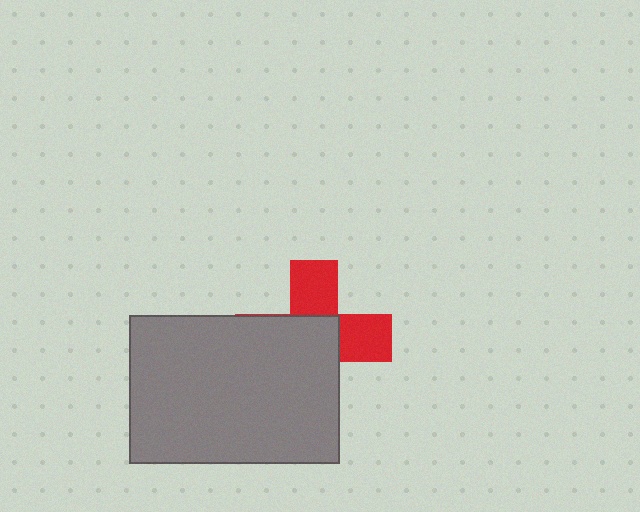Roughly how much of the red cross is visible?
A small part of it is visible (roughly 42%).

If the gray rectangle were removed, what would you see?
You would see the complete red cross.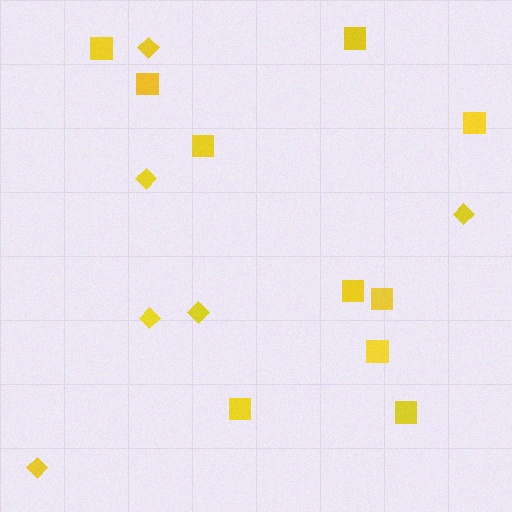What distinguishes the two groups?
There are 2 groups: one group of squares (10) and one group of diamonds (6).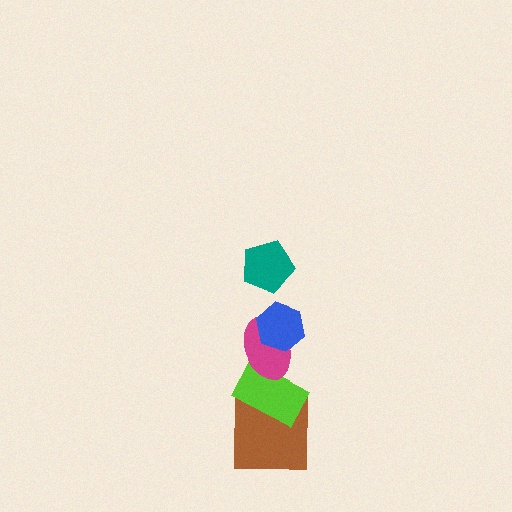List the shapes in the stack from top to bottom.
From top to bottom: the teal pentagon, the blue hexagon, the magenta ellipse, the lime rectangle, the brown square.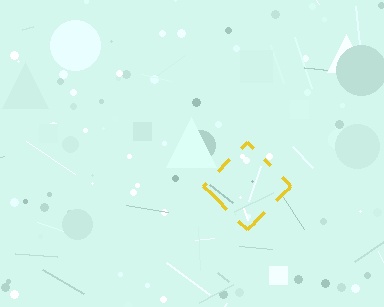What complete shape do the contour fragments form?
The contour fragments form a diamond.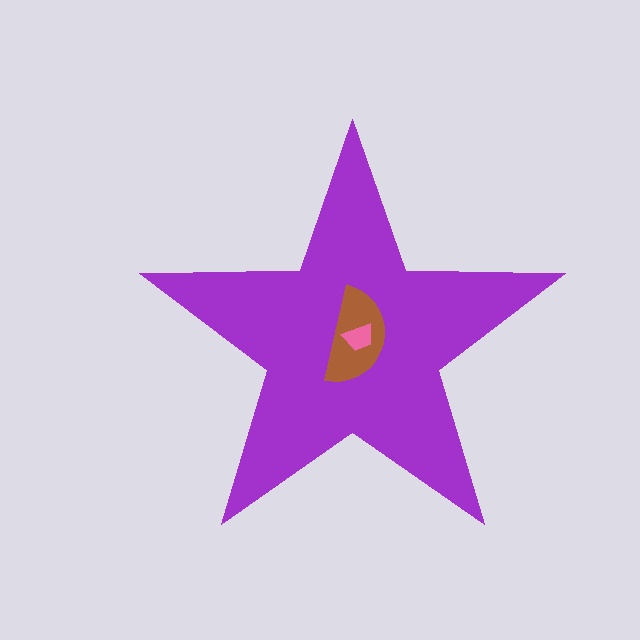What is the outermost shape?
The purple star.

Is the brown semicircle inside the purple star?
Yes.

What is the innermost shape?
The pink trapezoid.